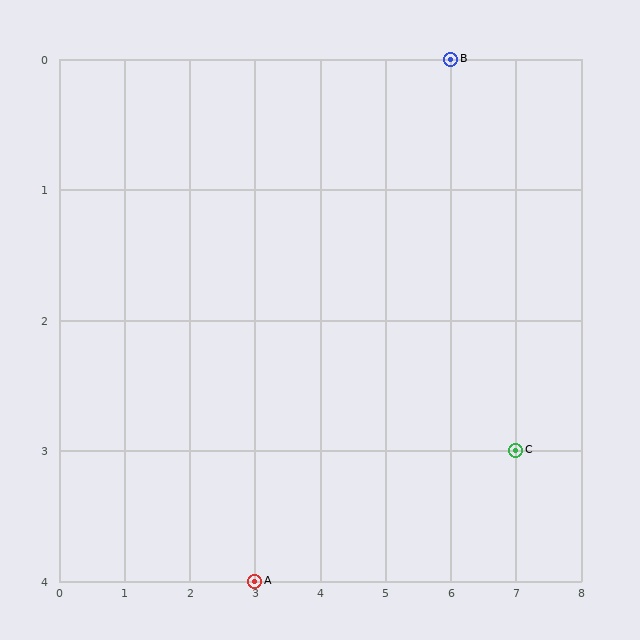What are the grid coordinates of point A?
Point A is at grid coordinates (3, 4).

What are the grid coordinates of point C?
Point C is at grid coordinates (7, 3).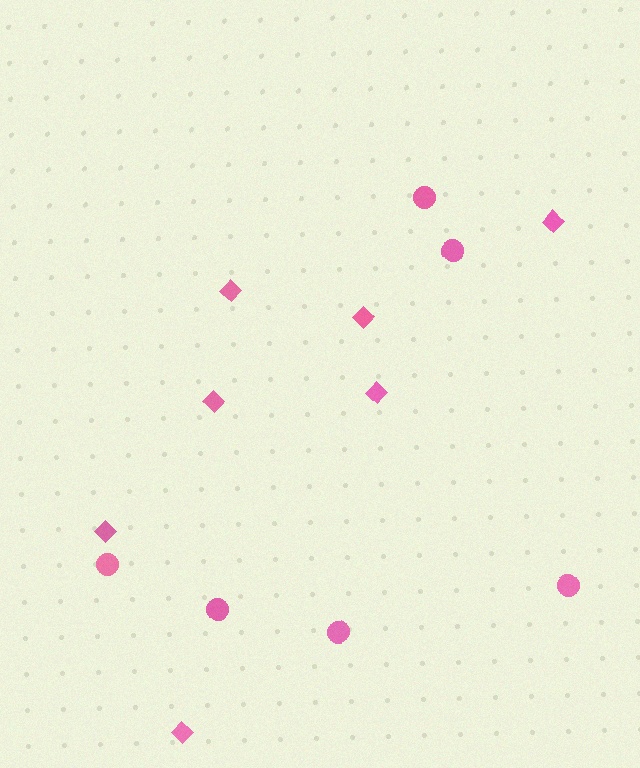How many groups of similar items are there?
There are 2 groups: one group of diamonds (7) and one group of circles (6).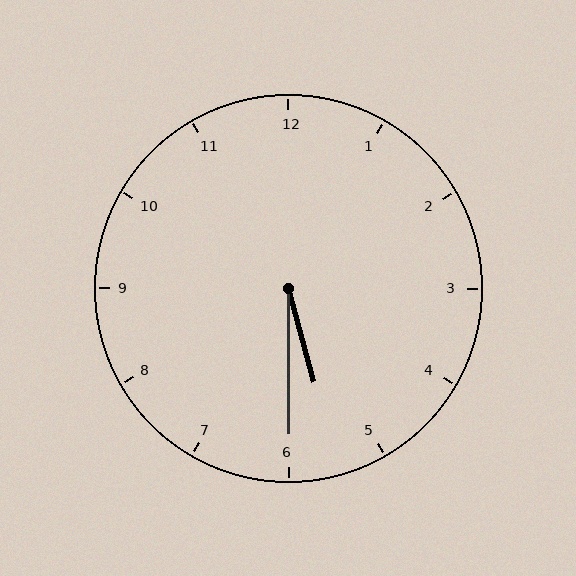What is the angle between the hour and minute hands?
Approximately 15 degrees.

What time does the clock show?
5:30.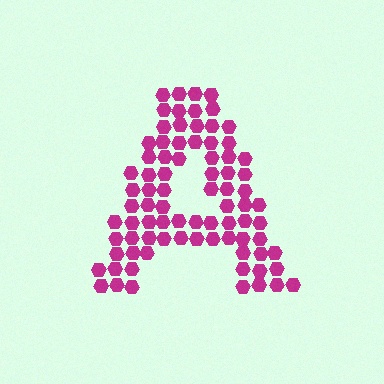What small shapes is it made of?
It is made of small hexagons.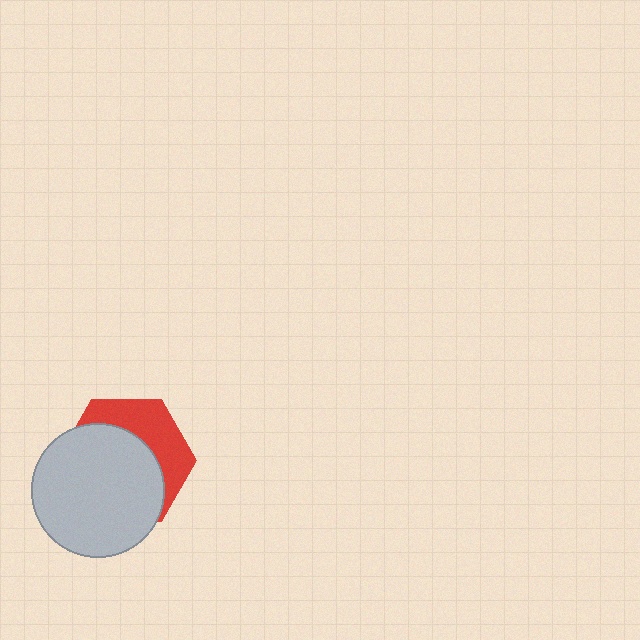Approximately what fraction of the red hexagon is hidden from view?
Roughly 63% of the red hexagon is hidden behind the light gray circle.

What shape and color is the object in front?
The object in front is a light gray circle.